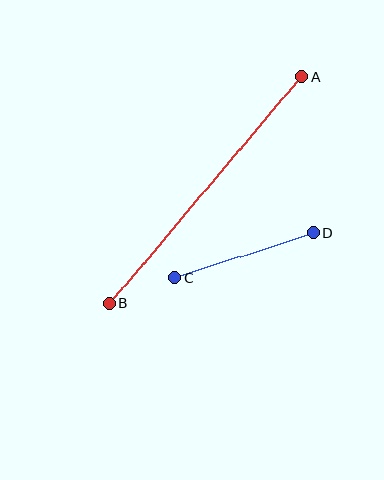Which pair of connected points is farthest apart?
Points A and B are farthest apart.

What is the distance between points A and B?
The distance is approximately 296 pixels.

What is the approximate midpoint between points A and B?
The midpoint is at approximately (206, 190) pixels.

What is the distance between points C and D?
The distance is approximately 146 pixels.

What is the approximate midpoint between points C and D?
The midpoint is at approximately (244, 255) pixels.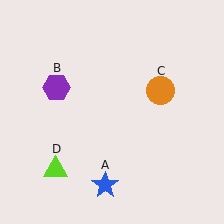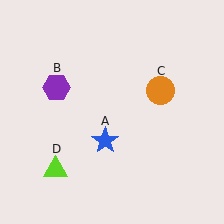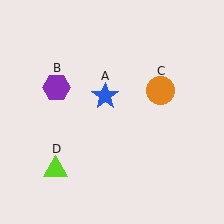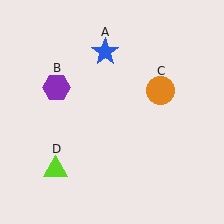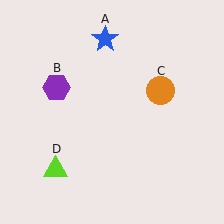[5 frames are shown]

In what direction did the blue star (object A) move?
The blue star (object A) moved up.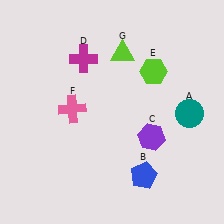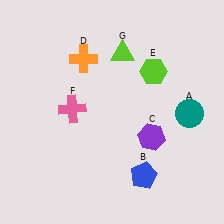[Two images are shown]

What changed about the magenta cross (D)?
In Image 1, D is magenta. In Image 2, it changed to orange.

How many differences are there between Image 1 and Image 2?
There is 1 difference between the two images.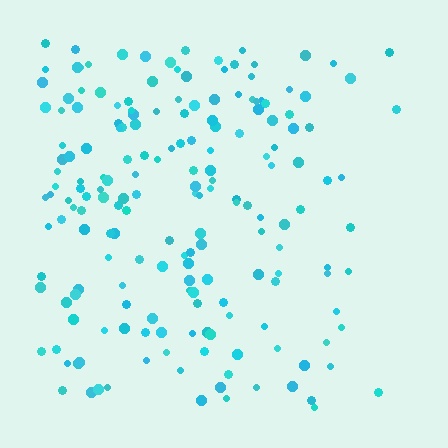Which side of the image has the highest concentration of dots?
The left.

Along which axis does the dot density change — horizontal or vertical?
Horizontal.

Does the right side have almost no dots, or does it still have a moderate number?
Still a moderate number, just noticeably fewer than the left.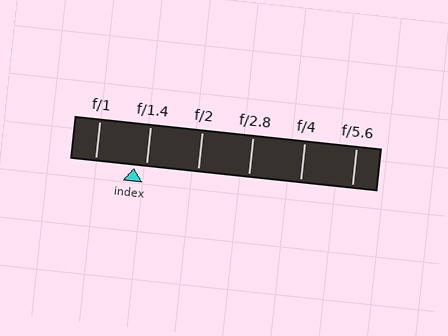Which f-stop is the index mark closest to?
The index mark is closest to f/1.4.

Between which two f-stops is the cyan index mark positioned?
The index mark is between f/1 and f/1.4.